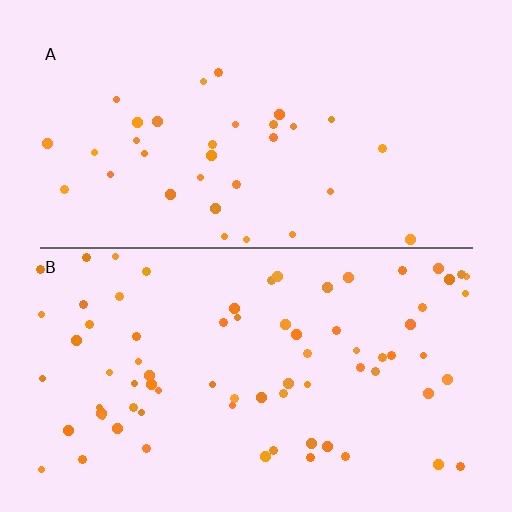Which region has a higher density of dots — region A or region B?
B (the bottom).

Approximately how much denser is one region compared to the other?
Approximately 2.2× — region B over region A.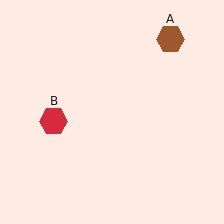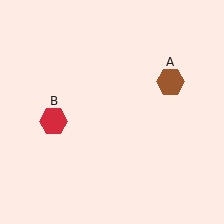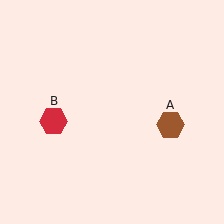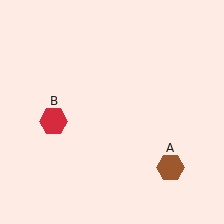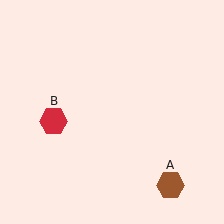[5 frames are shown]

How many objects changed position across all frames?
1 object changed position: brown hexagon (object A).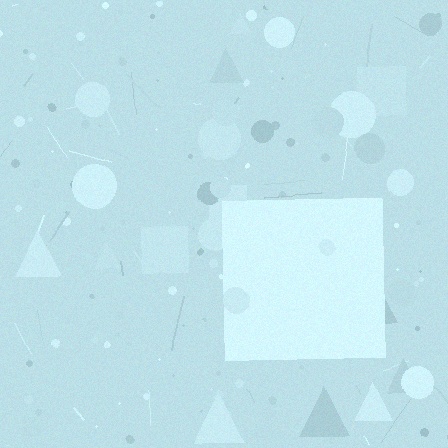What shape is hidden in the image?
A square is hidden in the image.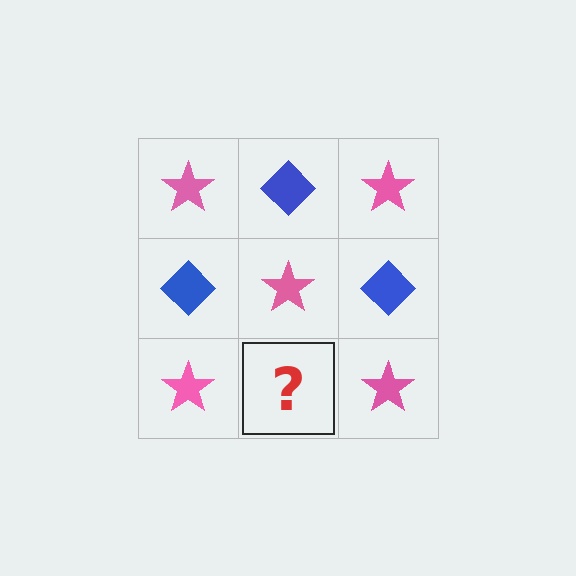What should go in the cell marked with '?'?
The missing cell should contain a blue diamond.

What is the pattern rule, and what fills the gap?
The rule is that it alternates pink star and blue diamond in a checkerboard pattern. The gap should be filled with a blue diamond.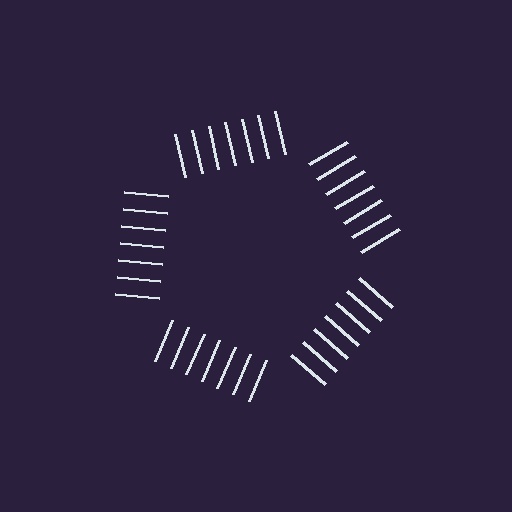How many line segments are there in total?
35 — 7 along each of the 5 edges.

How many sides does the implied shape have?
5 sides — the line-ends trace a pentagon.